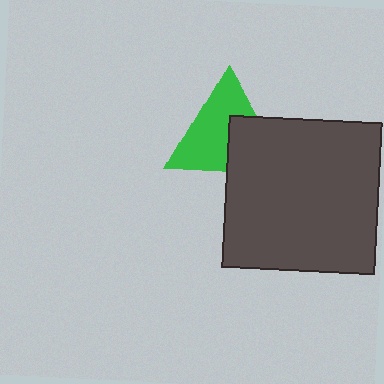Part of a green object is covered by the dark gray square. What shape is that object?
It is a triangle.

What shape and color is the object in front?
The object in front is a dark gray square.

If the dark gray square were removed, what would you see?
You would see the complete green triangle.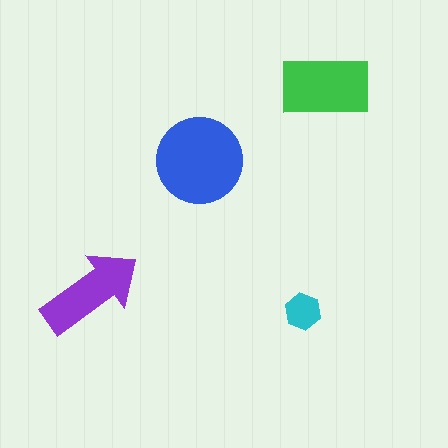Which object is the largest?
The blue circle.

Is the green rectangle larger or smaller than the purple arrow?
Larger.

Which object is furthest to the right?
The green rectangle is rightmost.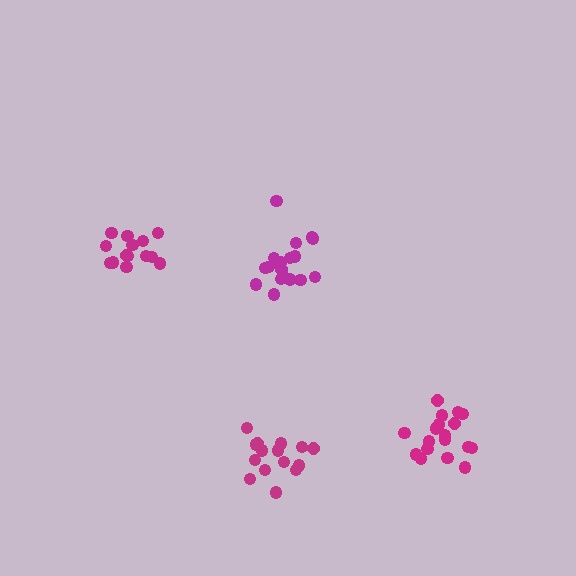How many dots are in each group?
Group 1: 16 dots, Group 2: 18 dots, Group 3: 19 dots, Group 4: 14 dots (67 total).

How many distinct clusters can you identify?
There are 4 distinct clusters.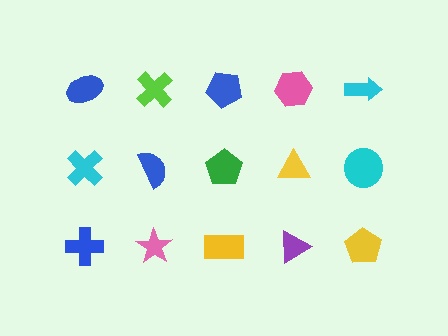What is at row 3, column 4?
A purple triangle.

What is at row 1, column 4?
A pink hexagon.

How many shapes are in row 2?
5 shapes.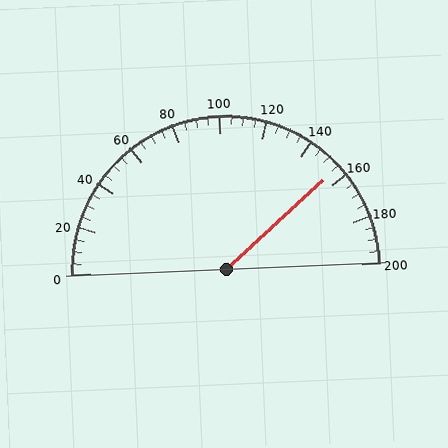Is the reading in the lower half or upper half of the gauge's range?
The reading is in the upper half of the range (0 to 200).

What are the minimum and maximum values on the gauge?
The gauge ranges from 0 to 200.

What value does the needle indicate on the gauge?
The needle indicates approximately 155.